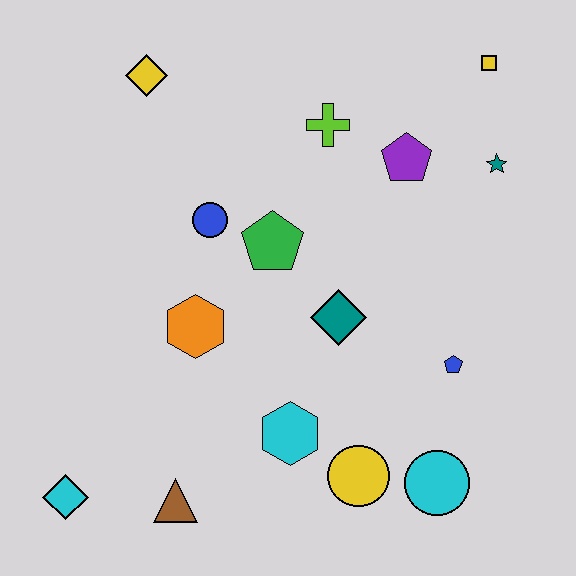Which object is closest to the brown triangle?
The cyan diamond is closest to the brown triangle.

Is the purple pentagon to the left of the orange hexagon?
No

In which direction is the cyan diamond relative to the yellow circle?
The cyan diamond is to the left of the yellow circle.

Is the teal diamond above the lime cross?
No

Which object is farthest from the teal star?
The cyan diamond is farthest from the teal star.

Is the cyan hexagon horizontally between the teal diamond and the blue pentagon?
No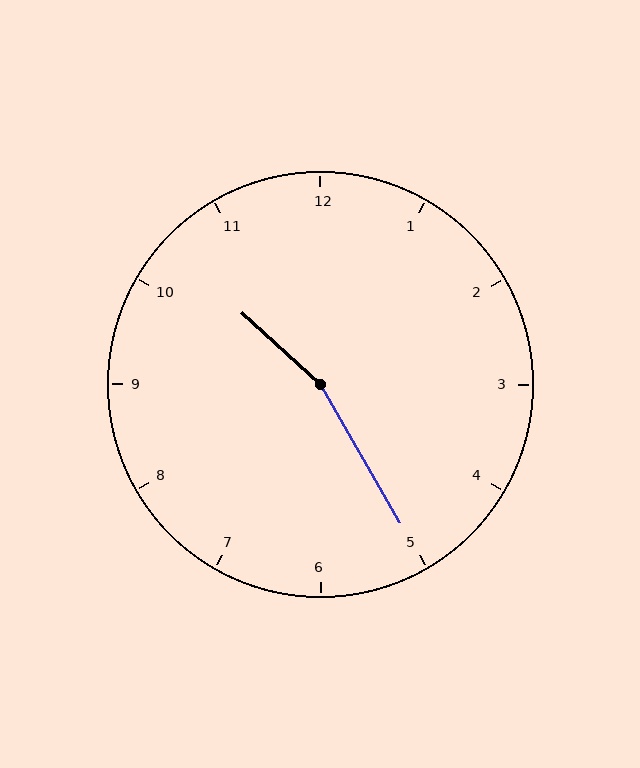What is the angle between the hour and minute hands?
Approximately 162 degrees.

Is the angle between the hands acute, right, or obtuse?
It is obtuse.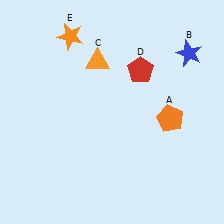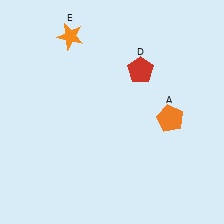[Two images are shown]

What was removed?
The orange triangle (C), the blue star (B) were removed in Image 2.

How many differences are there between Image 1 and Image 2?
There are 2 differences between the two images.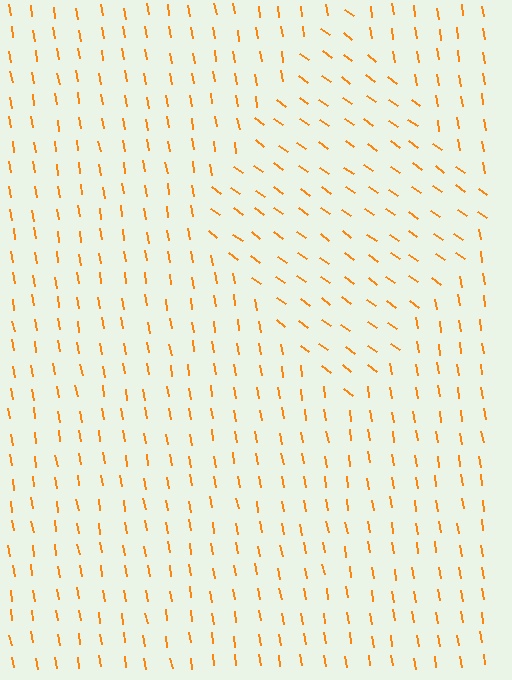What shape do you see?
I see a diamond.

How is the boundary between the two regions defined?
The boundary is defined purely by a change in line orientation (approximately 45 degrees difference). All lines are the same color and thickness.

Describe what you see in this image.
The image is filled with small orange line segments. A diamond region in the image has lines oriented differently from the surrounding lines, creating a visible texture boundary.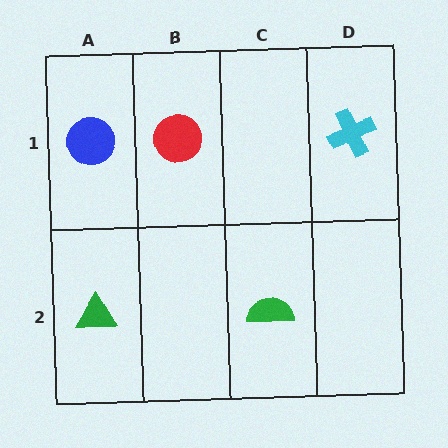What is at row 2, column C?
A green semicircle.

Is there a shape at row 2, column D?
No, that cell is empty.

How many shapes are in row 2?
2 shapes.